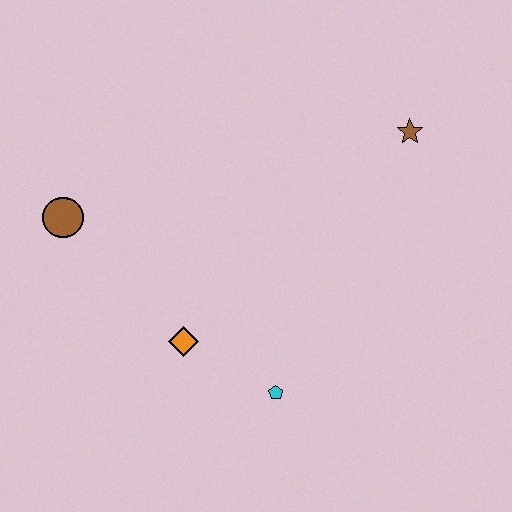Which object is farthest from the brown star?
The brown circle is farthest from the brown star.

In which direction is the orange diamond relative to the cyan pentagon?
The orange diamond is to the left of the cyan pentagon.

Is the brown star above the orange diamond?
Yes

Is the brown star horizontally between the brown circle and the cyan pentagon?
No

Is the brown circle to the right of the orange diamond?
No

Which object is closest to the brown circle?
The orange diamond is closest to the brown circle.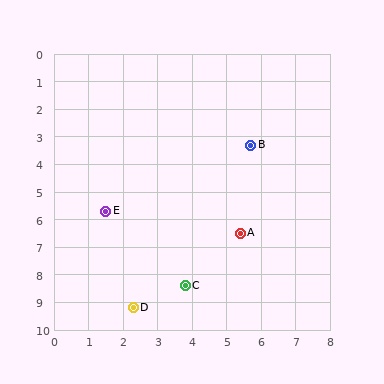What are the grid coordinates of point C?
Point C is at approximately (3.8, 8.4).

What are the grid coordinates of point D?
Point D is at approximately (2.3, 9.2).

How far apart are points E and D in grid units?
Points E and D are about 3.6 grid units apart.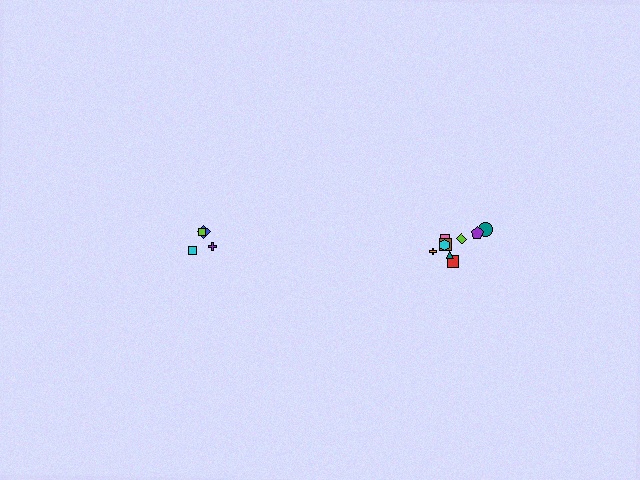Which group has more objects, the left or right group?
The right group.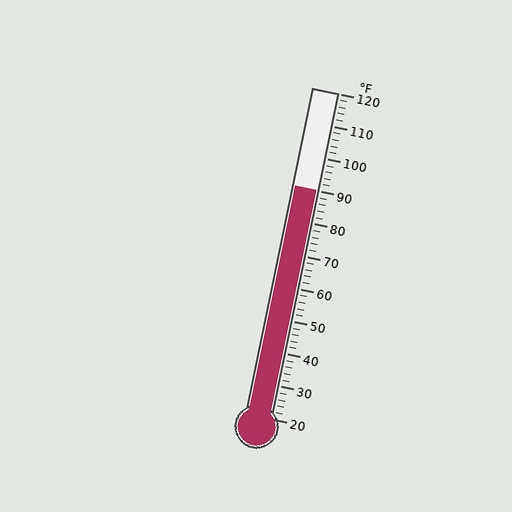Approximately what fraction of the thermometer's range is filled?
The thermometer is filled to approximately 70% of its range.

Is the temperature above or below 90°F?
The temperature is at 90°F.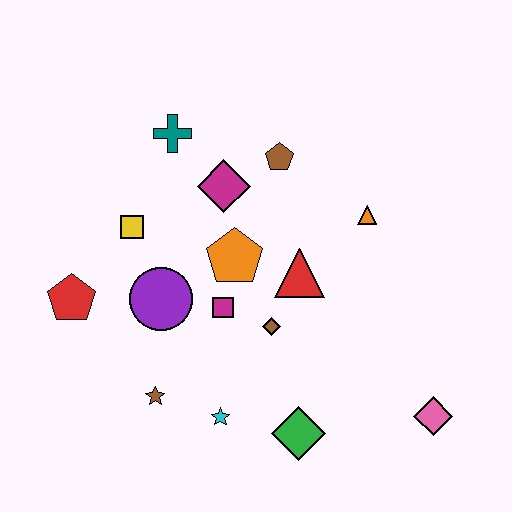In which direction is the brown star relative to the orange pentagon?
The brown star is below the orange pentagon.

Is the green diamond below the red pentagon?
Yes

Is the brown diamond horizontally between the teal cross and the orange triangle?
Yes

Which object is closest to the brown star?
The cyan star is closest to the brown star.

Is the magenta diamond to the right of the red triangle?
No